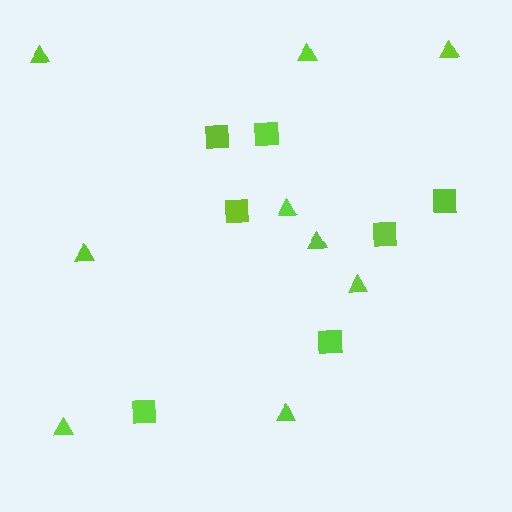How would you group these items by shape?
There are 2 groups: one group of triangles (9) and one group of squares (7).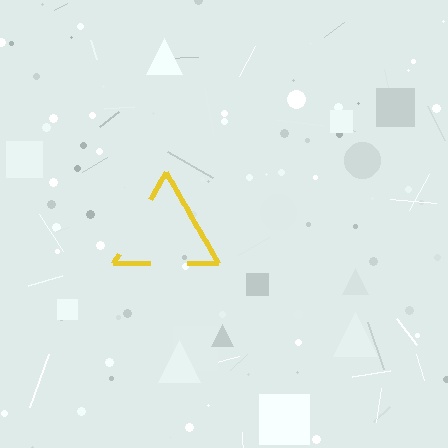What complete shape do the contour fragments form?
The contour fragments form a triangle.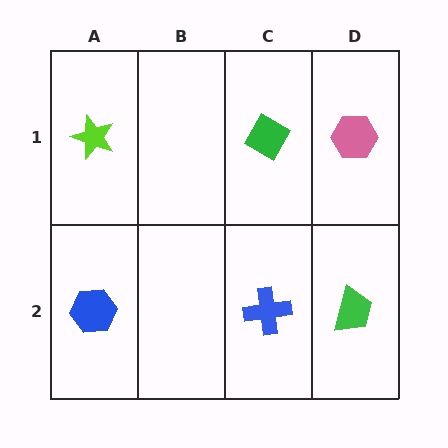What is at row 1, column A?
A lime star.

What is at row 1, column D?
A pink hexagon.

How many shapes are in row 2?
3 shapes.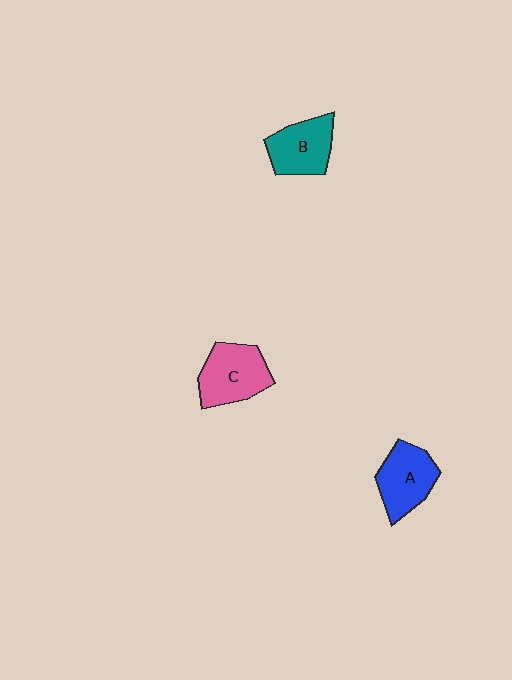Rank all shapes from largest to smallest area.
From largest to smallest: C (pink), A (blue), B (teal).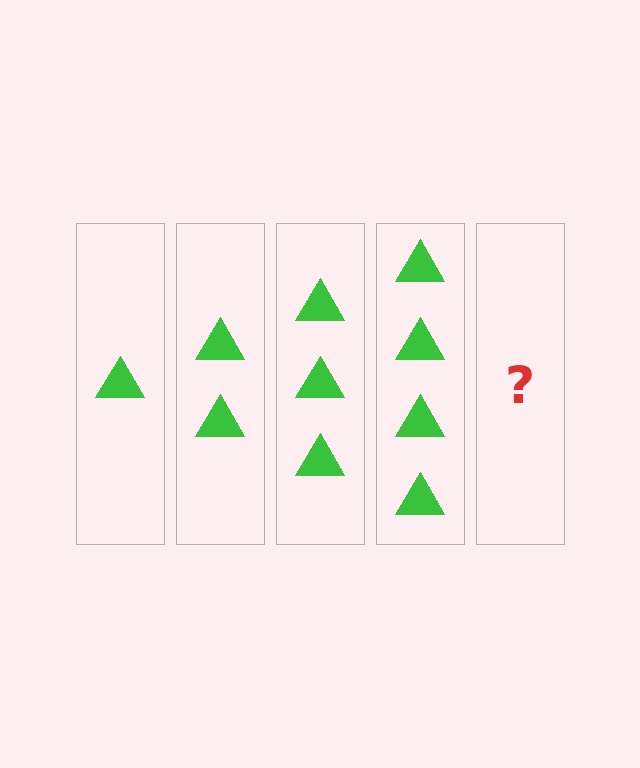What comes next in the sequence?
The next element should be 5 triangles.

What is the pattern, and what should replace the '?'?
The pattern is that each step adds one more triangle. The '?' should be 5 triangles.